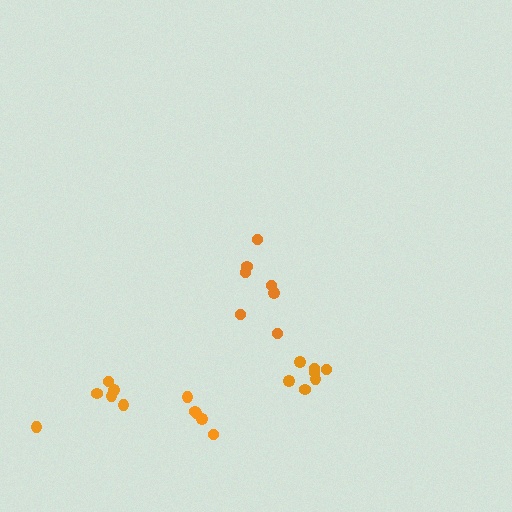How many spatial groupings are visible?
There are 4 spatial groupings.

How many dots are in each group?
Group 1: 6 dots, Group 2: 7 dots, Group 3: 7 dots, Group 4: 5 dots (25 total).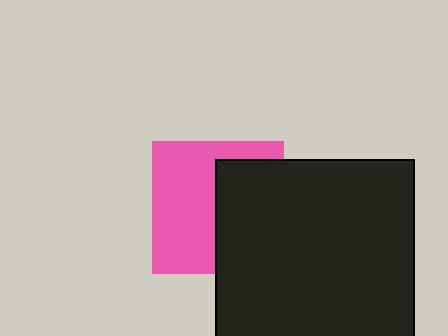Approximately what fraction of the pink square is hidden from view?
Roughly 44% of the pink square is hidden behind the black square.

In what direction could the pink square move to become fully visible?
The pink square could move left. That would shift it out from behind the black square entirely.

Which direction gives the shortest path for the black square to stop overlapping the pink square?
Moving right gives the shortest separation.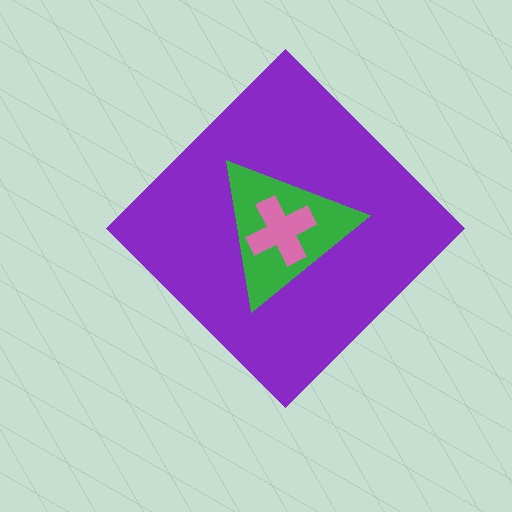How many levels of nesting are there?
3.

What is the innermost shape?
The pink cross.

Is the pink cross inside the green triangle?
Yes.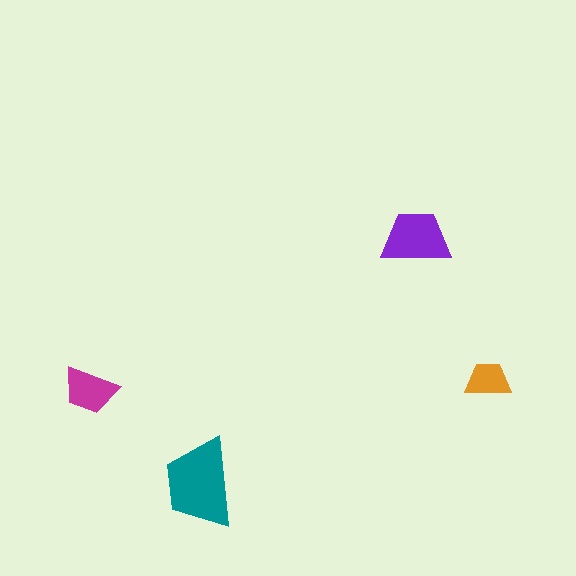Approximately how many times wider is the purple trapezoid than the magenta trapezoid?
About 1.5 times wider.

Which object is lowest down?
The teal trapezoid is bottommost.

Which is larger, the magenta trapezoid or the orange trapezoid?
The magenta one.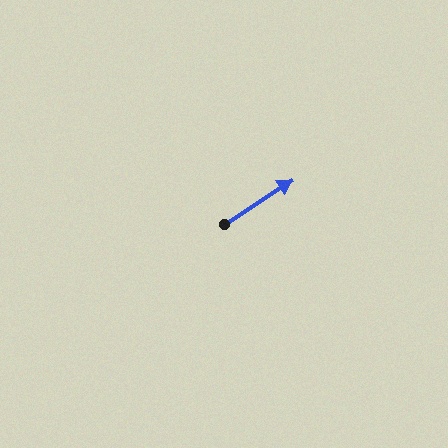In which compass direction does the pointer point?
Northeast.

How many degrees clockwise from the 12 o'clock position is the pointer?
Approximately 57 degrees.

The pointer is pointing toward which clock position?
Roughly 2 o'clock.